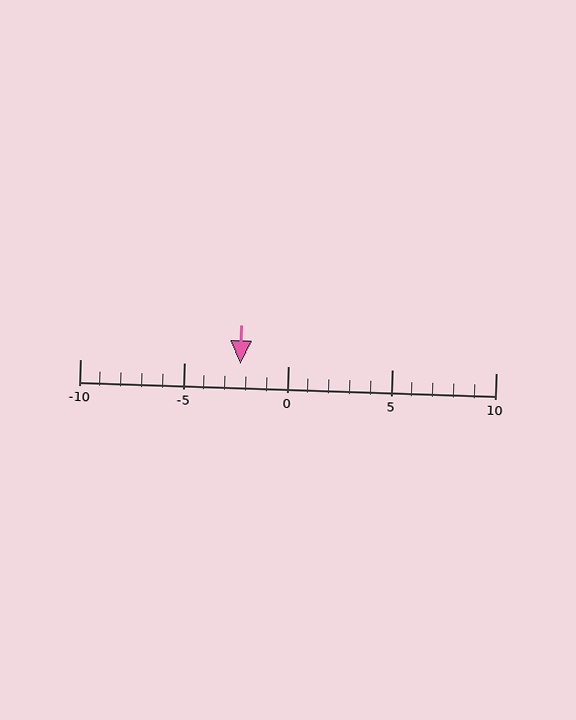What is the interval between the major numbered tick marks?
The major tick marks are spaced 5 units apart.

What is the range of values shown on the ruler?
The ruler shows values from -10 to 10.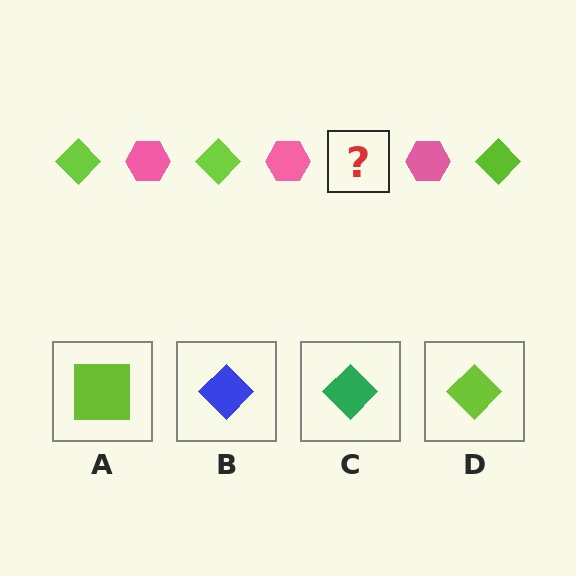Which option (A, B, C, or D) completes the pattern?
D.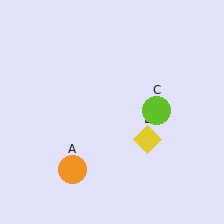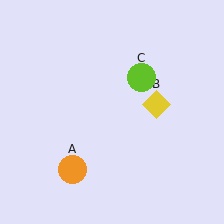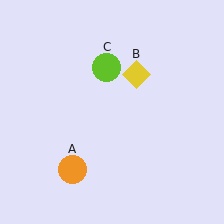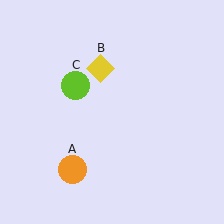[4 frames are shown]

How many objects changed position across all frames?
2 objects changed position: yellow diamond (object B), lime circle (object C).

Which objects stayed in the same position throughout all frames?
Orange circle (object A) remained stationary.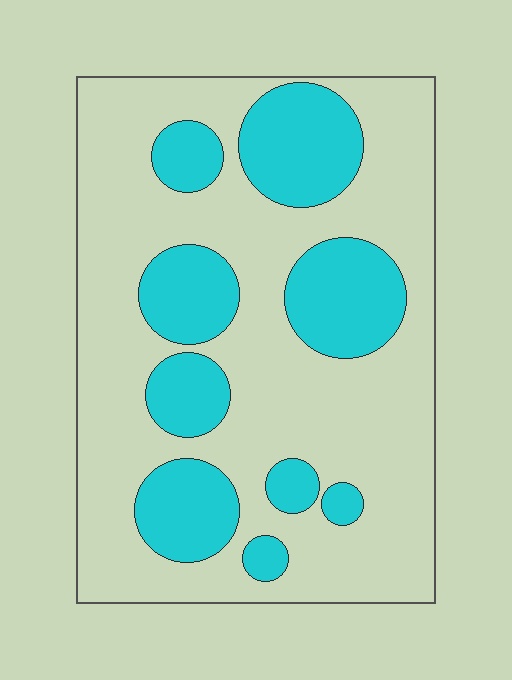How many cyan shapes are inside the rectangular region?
9.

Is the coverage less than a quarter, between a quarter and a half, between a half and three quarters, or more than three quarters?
Between a quarter and a half.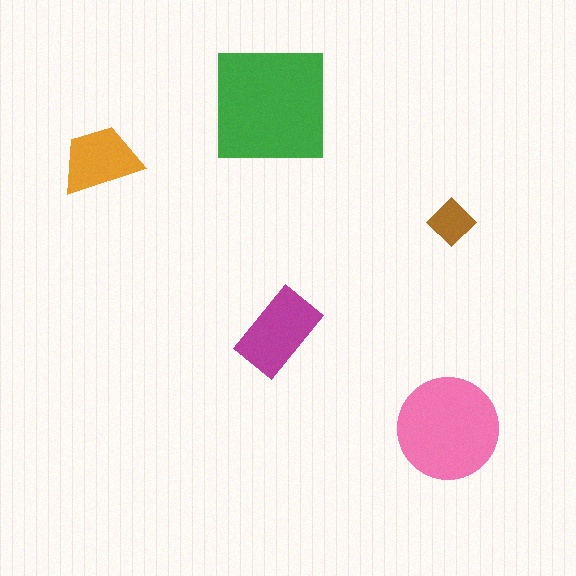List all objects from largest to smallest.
The green square, the pink circle, the magenta rectangle, the orange trapezoid, the brown diamond.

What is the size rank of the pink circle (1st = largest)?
2nd.